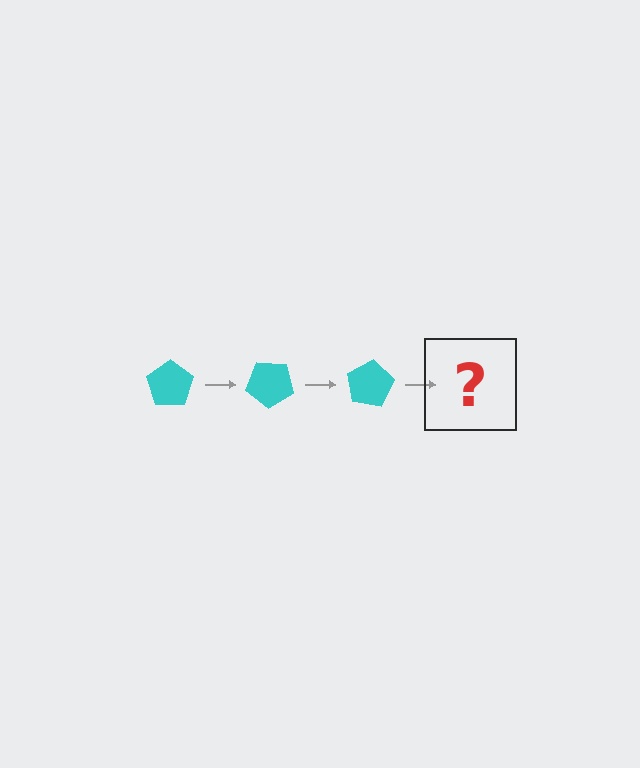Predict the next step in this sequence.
The next step is a cyan pentagon rotated 120 degrees.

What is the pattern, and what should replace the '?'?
The pattern is that the pentagon rotates 40 degrees each step. The '?' should be a cyan pentagon rotated 120 degrees.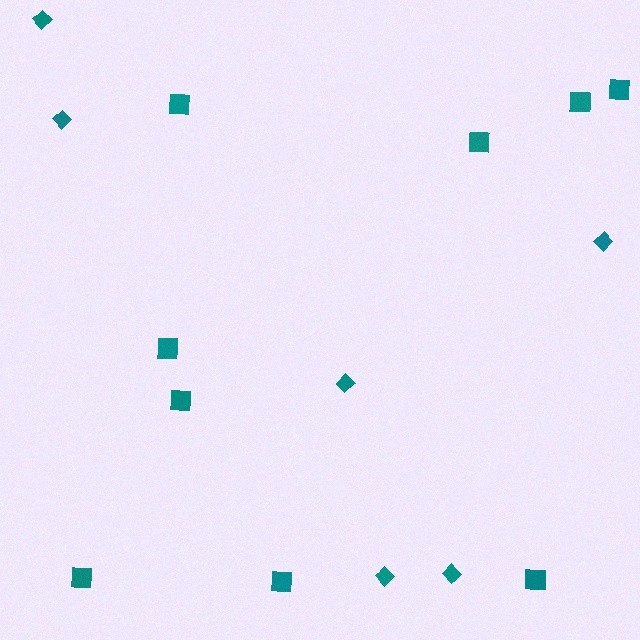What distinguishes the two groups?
There are 2 groups: one group of squares (9) and one group of diamonds (6).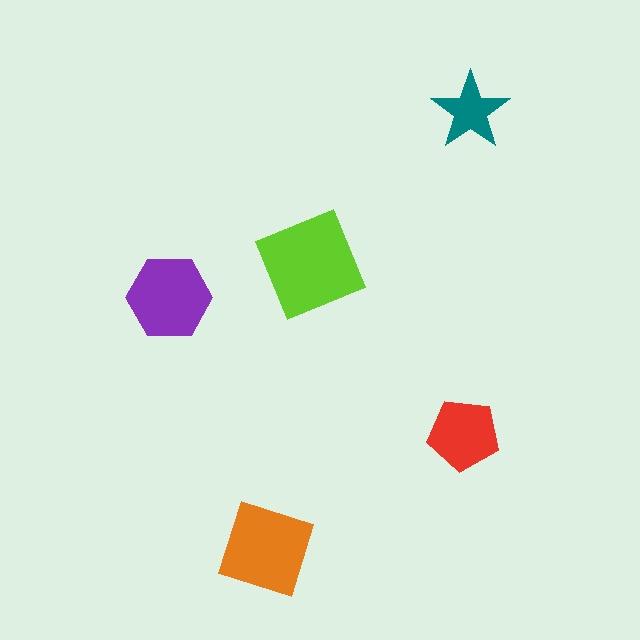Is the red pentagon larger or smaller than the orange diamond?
Smaller.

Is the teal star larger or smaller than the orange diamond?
Smaller.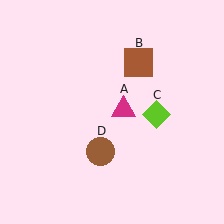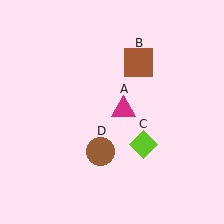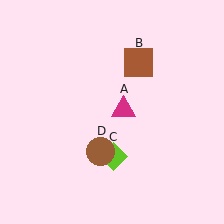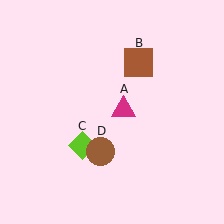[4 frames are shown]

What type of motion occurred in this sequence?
The lime diamond (object C) rotated clockwise around the center of the scene.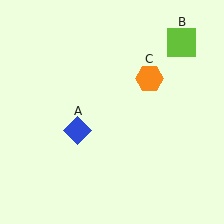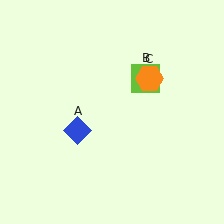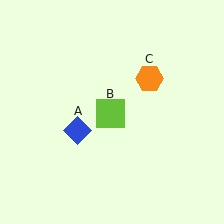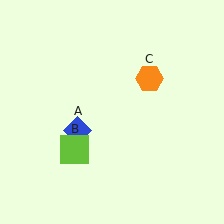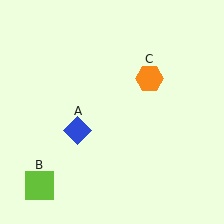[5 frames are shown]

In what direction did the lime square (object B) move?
The lime square (object B) moved down and to the left.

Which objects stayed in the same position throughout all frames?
Blue diamond (object A) and orange hexagon (object C) remained stationary.